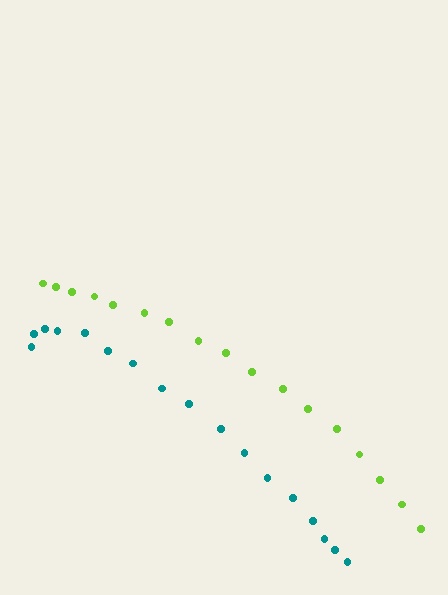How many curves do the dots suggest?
There are 2 distinct paths.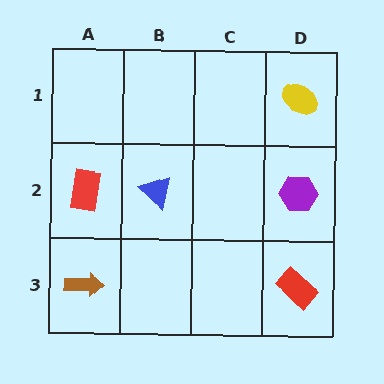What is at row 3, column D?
A red rectangle.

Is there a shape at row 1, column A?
No, that cell is empty.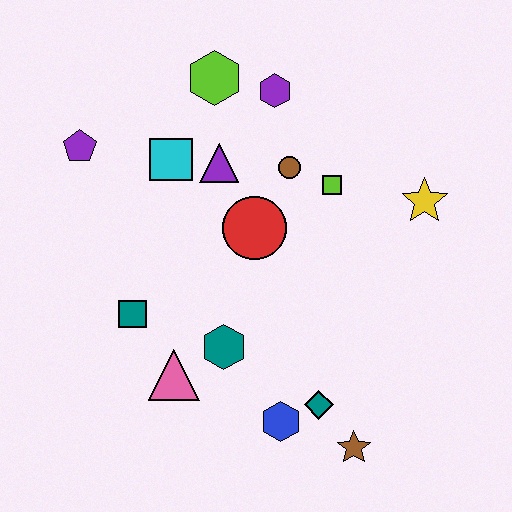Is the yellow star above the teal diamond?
Yes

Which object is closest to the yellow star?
The lime square is closest to the yellow star.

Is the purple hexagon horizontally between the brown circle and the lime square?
No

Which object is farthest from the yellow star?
The purple pentagon is farthest from the yellow star.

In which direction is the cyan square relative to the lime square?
The cyan square is to the left of the lime square.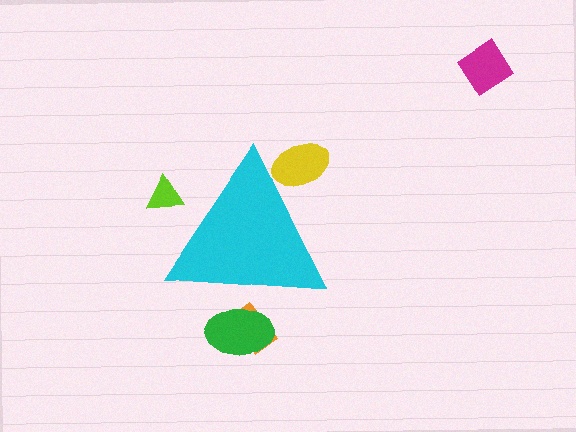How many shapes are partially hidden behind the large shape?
4 shapes are partially hidden.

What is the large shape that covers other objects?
A cyan triangle.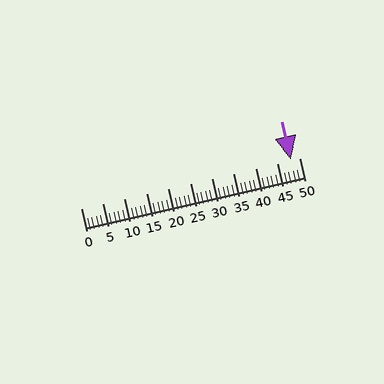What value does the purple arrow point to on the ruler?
The purple arrow points to approximately 48.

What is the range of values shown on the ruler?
The ruler shows values from 0 to 50.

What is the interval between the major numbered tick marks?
The major tick marks are spaced 5 units apart.